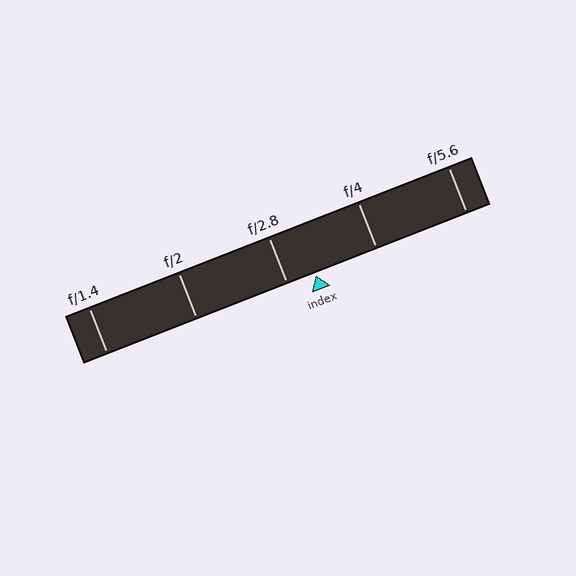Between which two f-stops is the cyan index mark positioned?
The index mark is between f/2.8 and f/4.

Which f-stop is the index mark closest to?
The index mark is closest to f/2.8.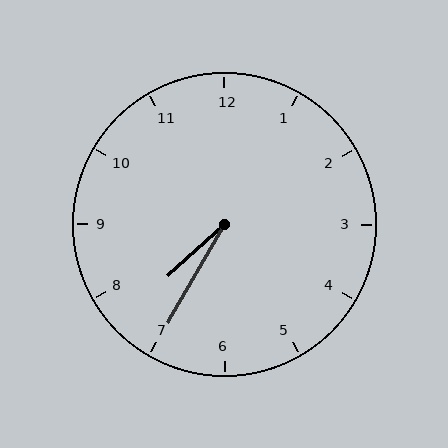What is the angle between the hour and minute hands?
Approximately 18 degrees.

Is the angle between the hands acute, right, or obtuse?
It is acute.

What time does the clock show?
7:35.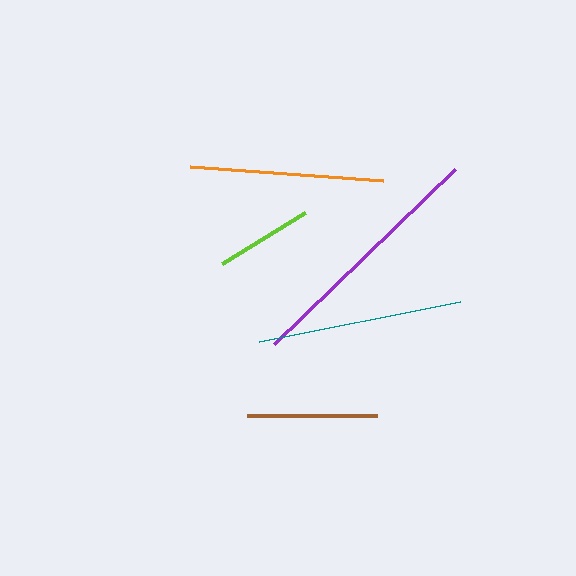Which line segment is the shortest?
The lime line is the shortest at approximately 97 pixels.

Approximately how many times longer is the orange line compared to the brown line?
The orange line is approximately 1.5 times the length of the brown line.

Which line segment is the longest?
The purple line is the longest at approximately 252 pixels.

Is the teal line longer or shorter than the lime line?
The teal line is longer than the lime line.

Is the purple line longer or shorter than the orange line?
The purple line is longer than the orange line.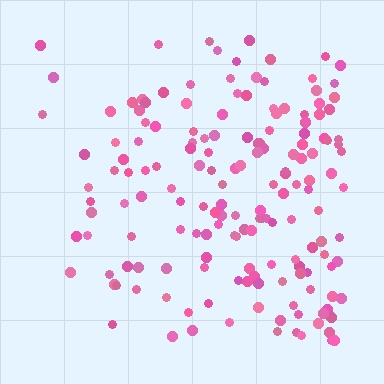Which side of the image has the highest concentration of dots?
The right.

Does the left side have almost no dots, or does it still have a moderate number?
Still a moderate number, just noticeably fewer than the right.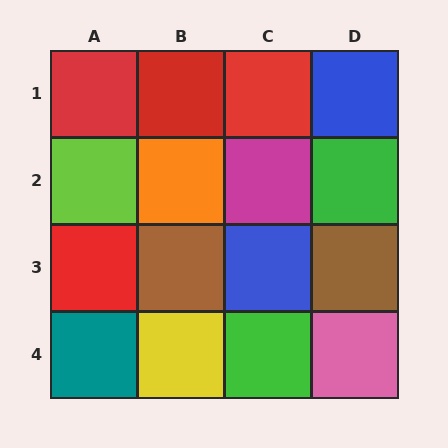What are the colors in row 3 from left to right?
Red, brown, blue, brown.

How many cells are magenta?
1 cell is magenta.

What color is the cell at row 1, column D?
Blue.